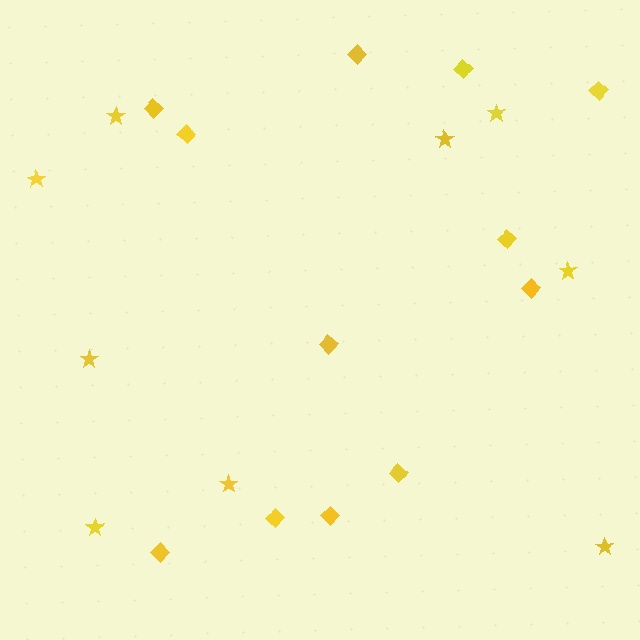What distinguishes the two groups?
There are 2 groups: one group of diamonds (12) and one group of stars (9).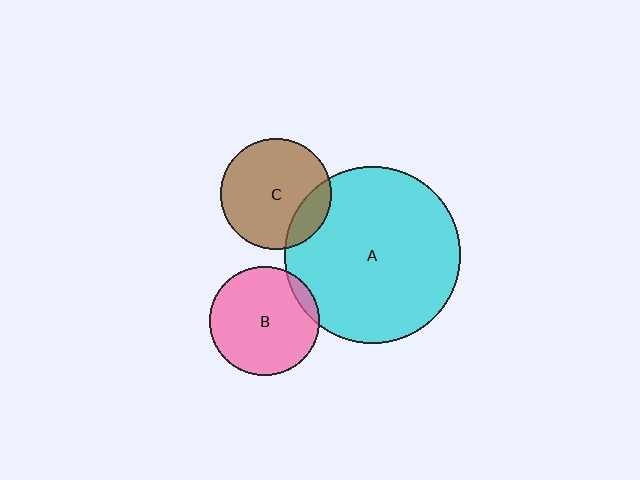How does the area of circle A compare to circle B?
Approximately 2.6 times.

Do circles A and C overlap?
Yes.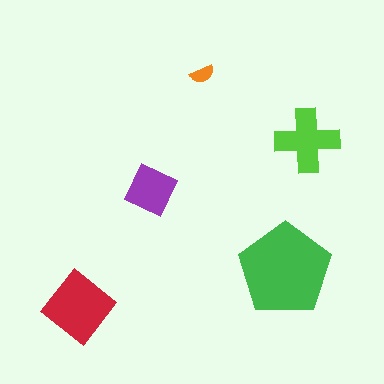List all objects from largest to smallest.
The green pentagon, the red diamond, the lime cross, the purple square, the orange semicircle.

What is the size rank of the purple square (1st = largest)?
4th.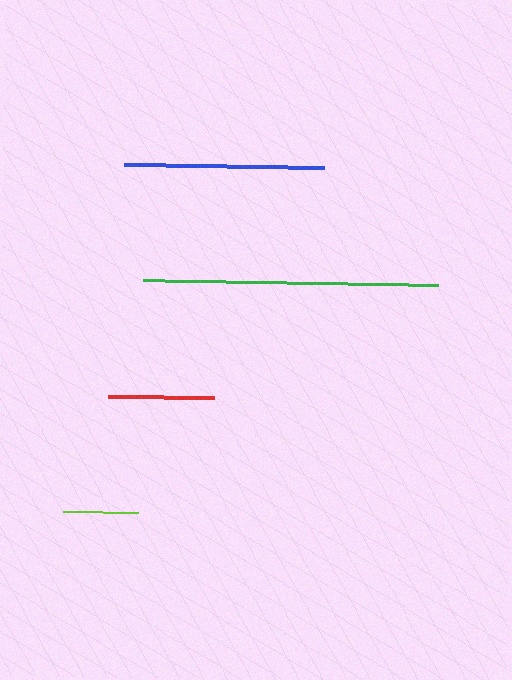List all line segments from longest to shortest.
From longest to shortest: green, blue, red, lime.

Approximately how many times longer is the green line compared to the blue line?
The green line is approximately 1.5 times the length of the blue line.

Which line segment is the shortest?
The lime line is the shortest at approximately 75 pixels.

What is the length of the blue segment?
The blue segment is approximately 200 pixels long.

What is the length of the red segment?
The red segment is approximately 106 pixels long.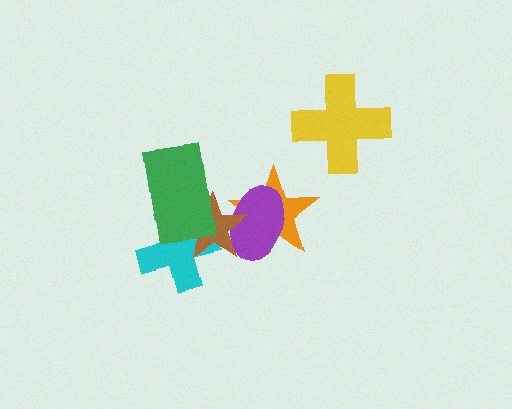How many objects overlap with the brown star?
4 objects overlap with the brown star.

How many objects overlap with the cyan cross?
2 objects overlap with the cyan cross.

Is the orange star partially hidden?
Yes, it is partially covered by another shape.